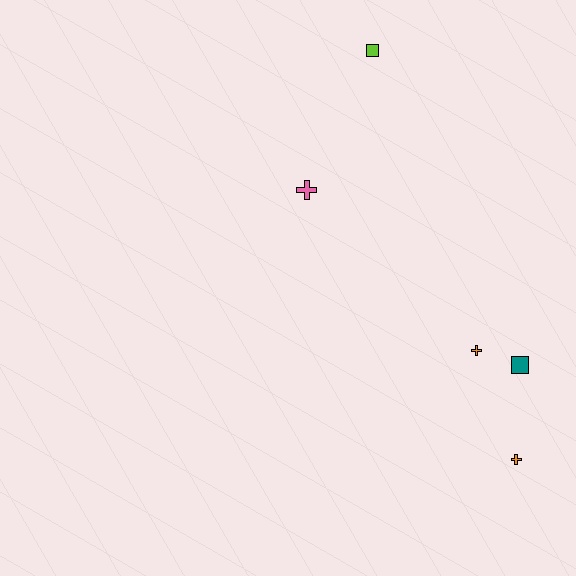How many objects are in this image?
There are 5 objects.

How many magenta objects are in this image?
There are no magenta objects.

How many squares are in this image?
There are 2 squares.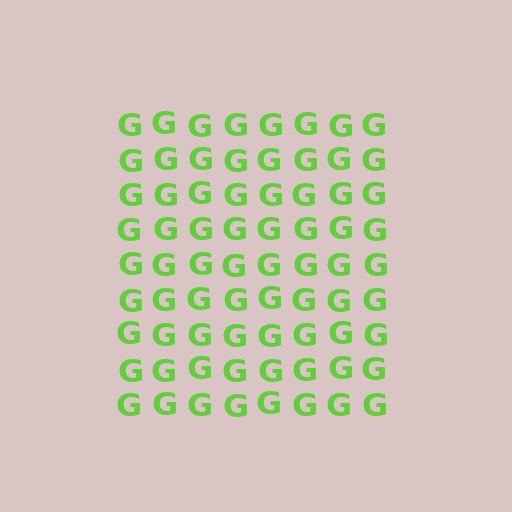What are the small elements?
The small elements are letter G's.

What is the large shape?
The large shape is a square.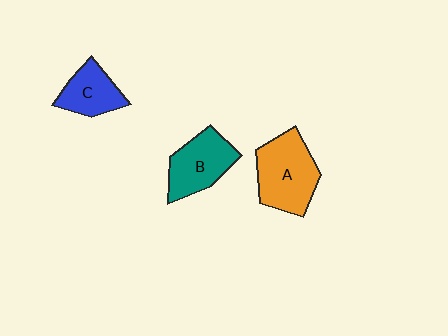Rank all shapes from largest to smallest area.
From largest to smallest: A (orange), B (teal), C (blue).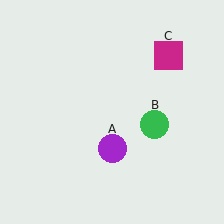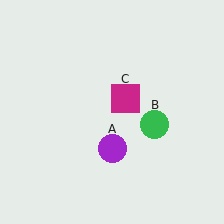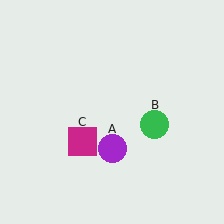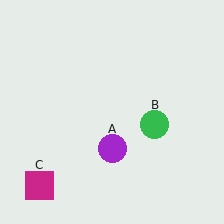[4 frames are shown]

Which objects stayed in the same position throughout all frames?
Purple circle (object A) and green circle (object B) remained stationary.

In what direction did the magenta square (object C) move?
The magenta square (object C) moved down and to the left.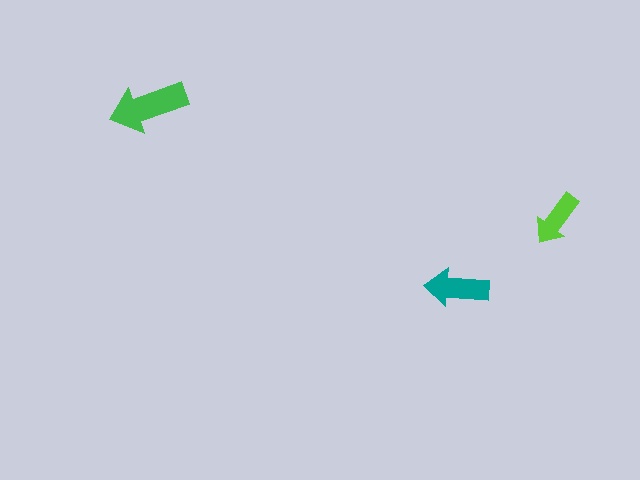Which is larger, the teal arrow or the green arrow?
The green one.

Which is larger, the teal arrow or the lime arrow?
The teal one.